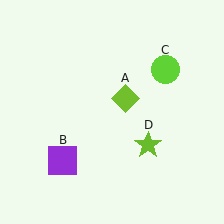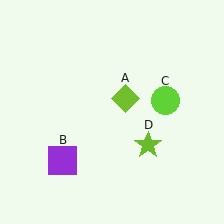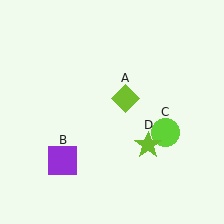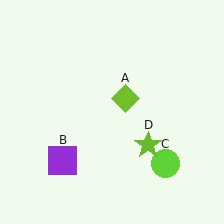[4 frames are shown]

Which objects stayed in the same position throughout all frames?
Lime diamond (object A) and purple square (object B) and lime star (object D) remained stationary.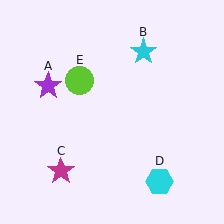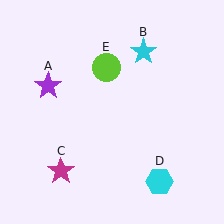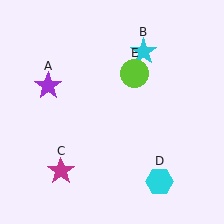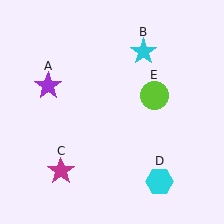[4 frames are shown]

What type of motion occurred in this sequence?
The lime circle (object E) rotated clockwise around the center of the scene.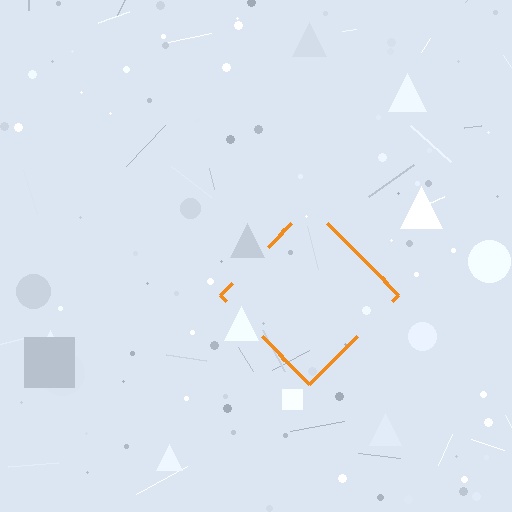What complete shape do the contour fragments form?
The contour fragments form a diamond.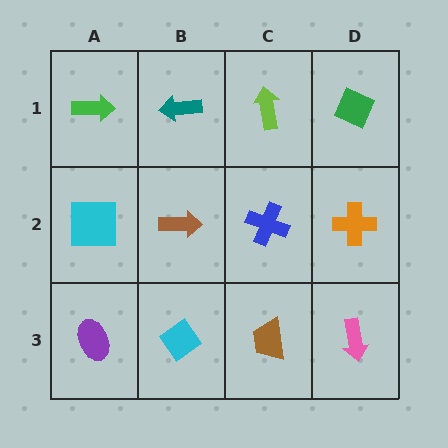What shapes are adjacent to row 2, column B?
A teal arrow (row 1, column B), a cyan diamond (row 3, column B), a cyan square (row 2, column A), a blue cross (row 2, column C).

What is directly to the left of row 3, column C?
A cyan diamond.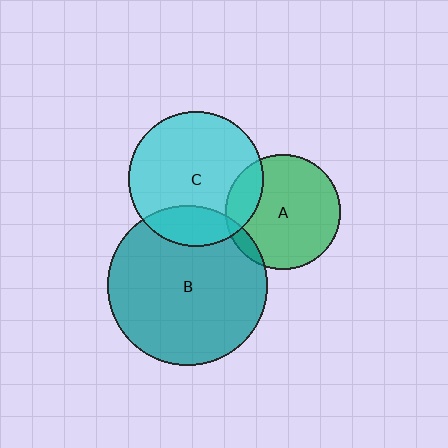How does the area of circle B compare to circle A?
Approximately 1.9 times.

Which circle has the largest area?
Circle B (teal).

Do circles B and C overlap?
Yes.